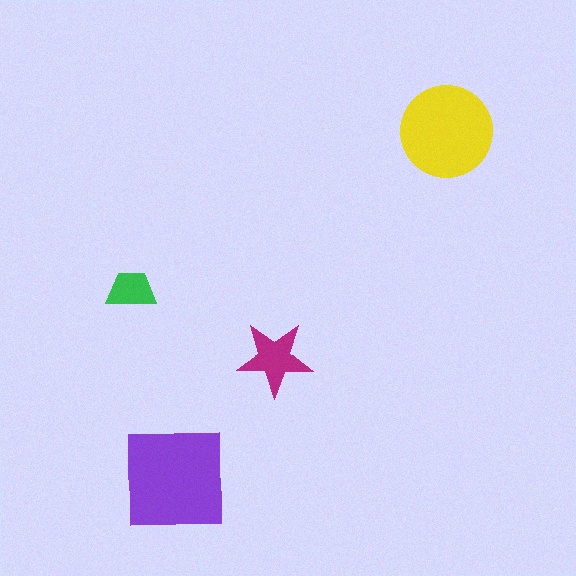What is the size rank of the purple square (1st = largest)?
1st.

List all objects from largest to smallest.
The purple square, the yellow circle, the magenta star, the green trapezoid.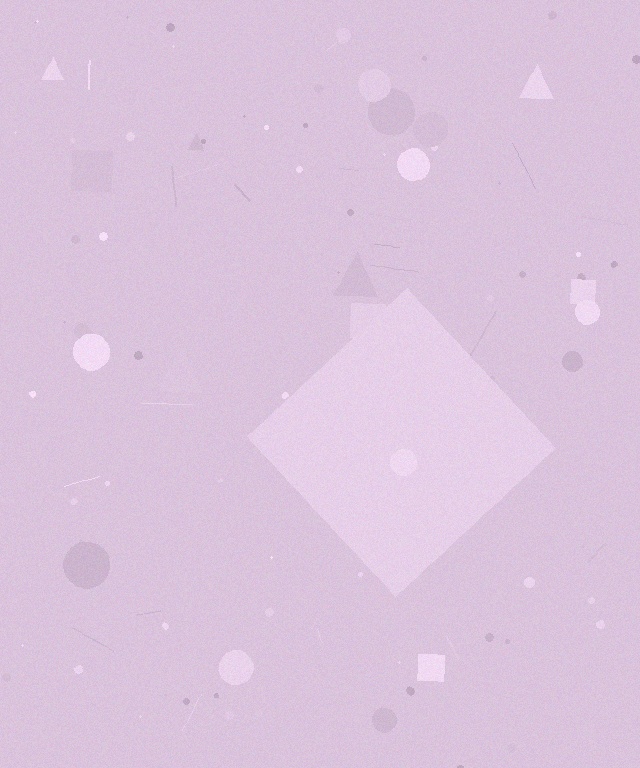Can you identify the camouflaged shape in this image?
The camouflaged shape is a diamond.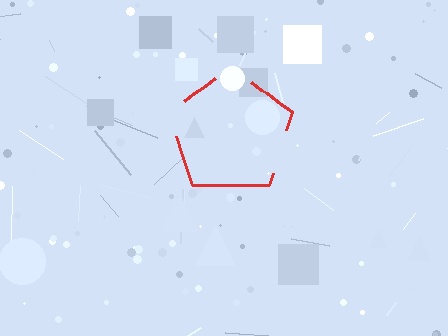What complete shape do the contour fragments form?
The contour fragments form a pentagon.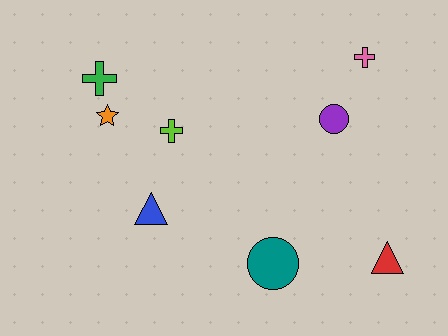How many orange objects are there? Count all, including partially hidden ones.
There is 1 orange object.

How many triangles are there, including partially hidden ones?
There are 2 triangles.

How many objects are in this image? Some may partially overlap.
There are 8 objects.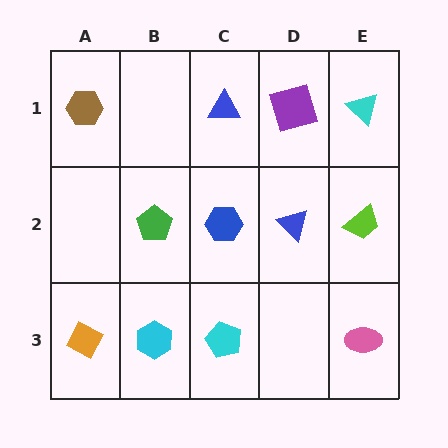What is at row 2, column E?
A lime trapezoid.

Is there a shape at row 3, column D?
No, that cell is empty.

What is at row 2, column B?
A green pentagon.